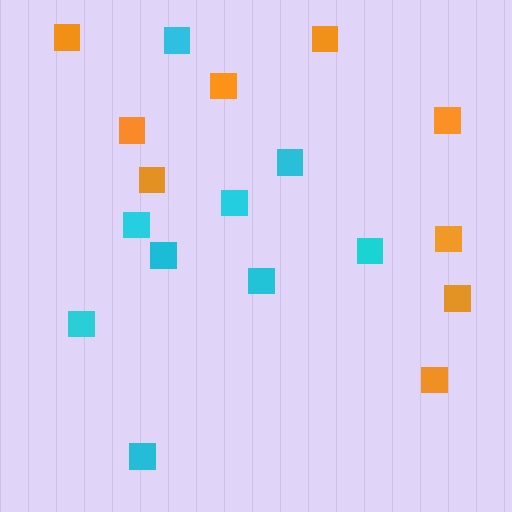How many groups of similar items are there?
There are 2 groups: one group of orange squares (9) and one group of cyan squares (9).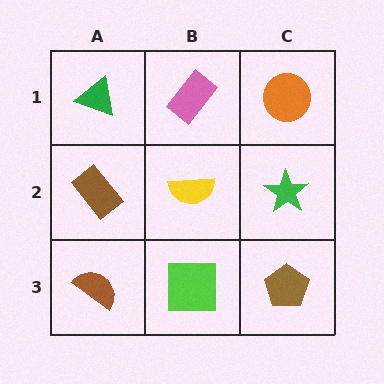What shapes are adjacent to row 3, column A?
A brown rectangle (row 2, column A), a lime square (row 3, column B).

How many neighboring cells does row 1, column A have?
2.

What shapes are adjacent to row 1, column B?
A yellow semicircle (row 2, column B), a green triangle (row 1, column A), an orange circle (row 1, column C).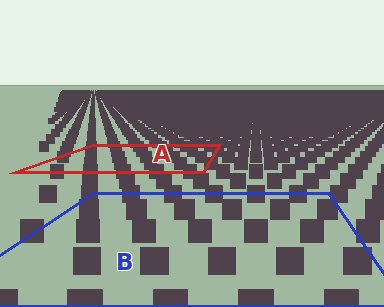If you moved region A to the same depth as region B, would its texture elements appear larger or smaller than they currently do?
They would appear larger. At a closer depth, the same texture elements are projected at a bigger on-screen size.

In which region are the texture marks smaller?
The texture marks are smaller in region A, because it is farther away.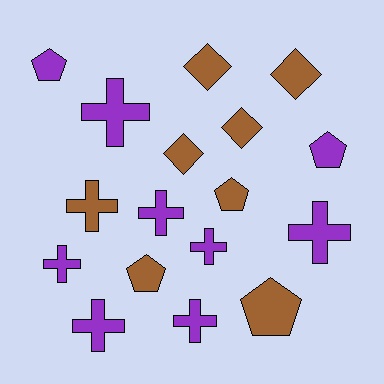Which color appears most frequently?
Purple, with 9 objects.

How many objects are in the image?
There are 17 objects.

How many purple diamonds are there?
There are no purple diamonds.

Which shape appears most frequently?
Cross, with 8 objects.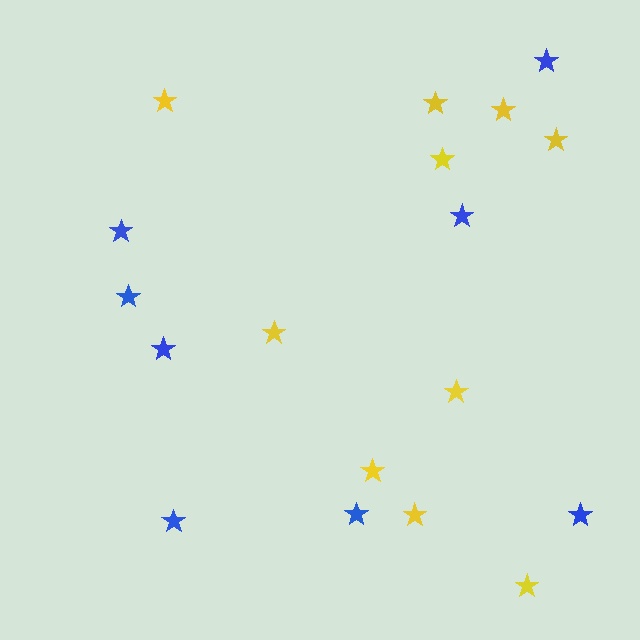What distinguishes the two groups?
There are 2 groups: one group of blue stars (8) and one group of yellow stars (10).